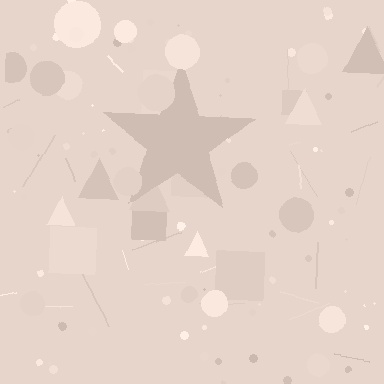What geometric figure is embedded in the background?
A star is embedded in the background.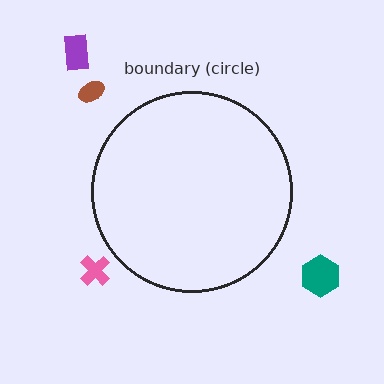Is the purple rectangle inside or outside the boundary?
Outside.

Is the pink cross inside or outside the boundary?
Outside.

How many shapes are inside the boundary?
0 inside, 4 outside.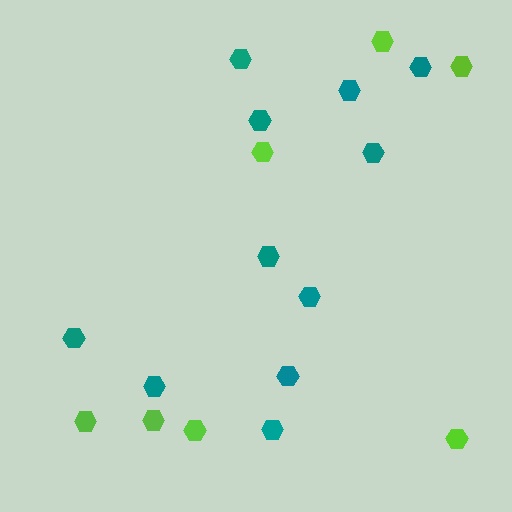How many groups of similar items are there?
There are 2 groups: one group of lime hexagons (7) and one group of teal hexagons (11).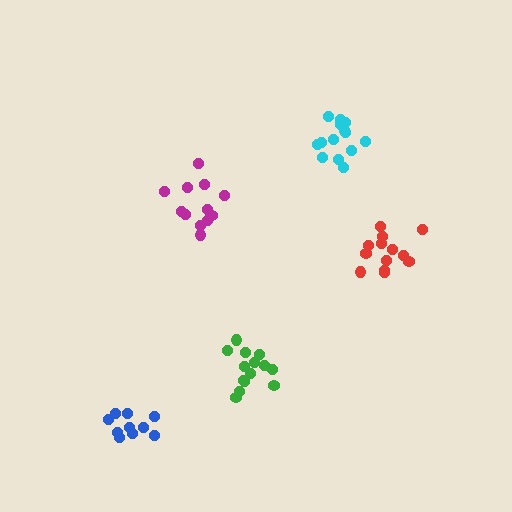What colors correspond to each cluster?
The clusters are colored: cyan, red, blue, magenta, green.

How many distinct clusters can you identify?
There are 5 distinct clusters.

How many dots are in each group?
Group 1: 14 dots, Group 2: 13 dots, Group 3: 10 dots, Group 4: 12 dots, Group 5: 14 dots (63 total).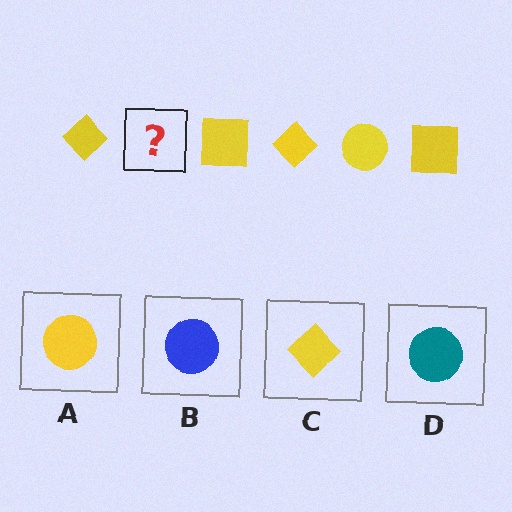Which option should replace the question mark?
Option A.